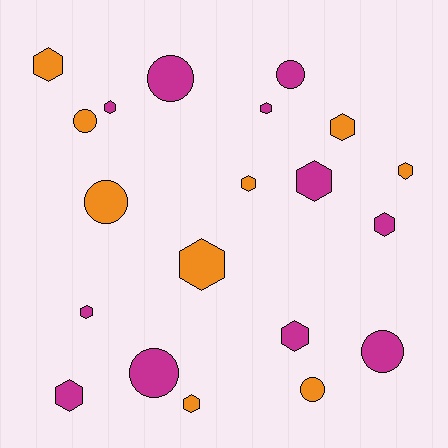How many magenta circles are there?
There are 4 magenta circles.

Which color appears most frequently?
Magenta, with 11 objects.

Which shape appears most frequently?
Hexagon, with 13 objects.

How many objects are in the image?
There are 20 objects.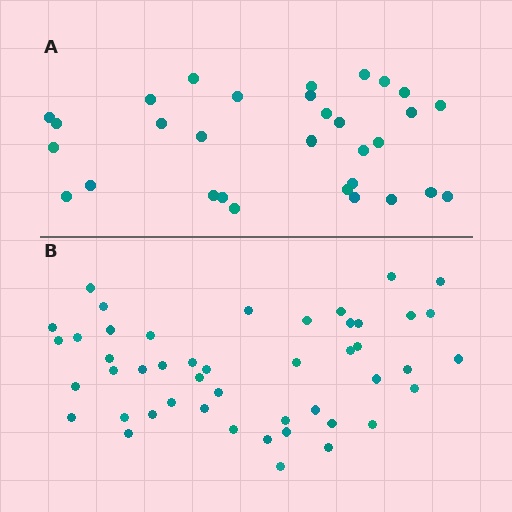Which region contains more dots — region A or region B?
Region B (the bottom region) has more dots.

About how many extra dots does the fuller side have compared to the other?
Region B has approximately 15 more dots than region A.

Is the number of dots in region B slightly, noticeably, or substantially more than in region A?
Region B has substantially more. The ratio is roughly 1.5 to 1.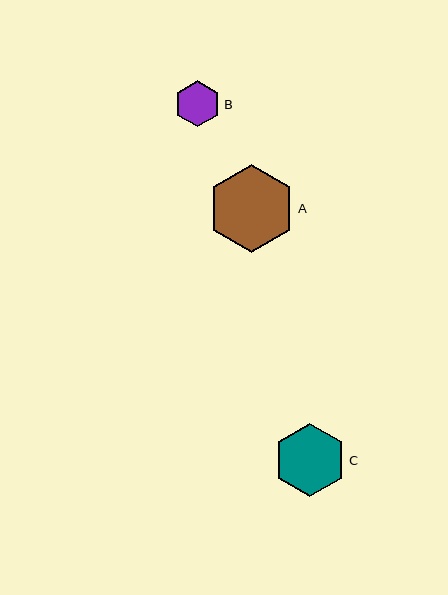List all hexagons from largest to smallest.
From largest to smallest: A, C, B.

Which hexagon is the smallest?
Hexagon B is the smallest with a size of approximately 46 pixels.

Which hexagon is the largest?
Hexagon A is the largest with a size of approximately 88 pixels.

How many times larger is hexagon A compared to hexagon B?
Hexagon A is approximately 1.9 times the size of hexagon B.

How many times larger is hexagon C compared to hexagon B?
Hexagon C is approximately 1.6 times the size of hexagon B.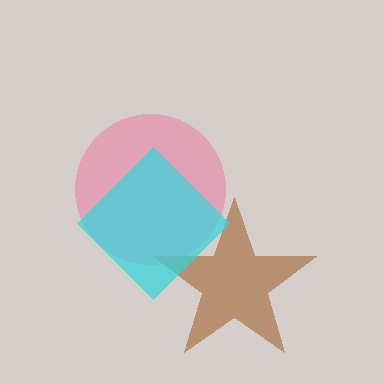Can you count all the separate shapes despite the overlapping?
Yes, there are 3 separate shapes.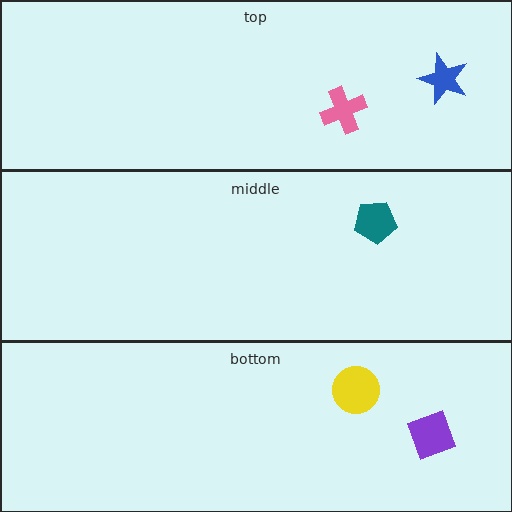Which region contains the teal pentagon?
The middle region.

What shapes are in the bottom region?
The yellow circle, the purple square.